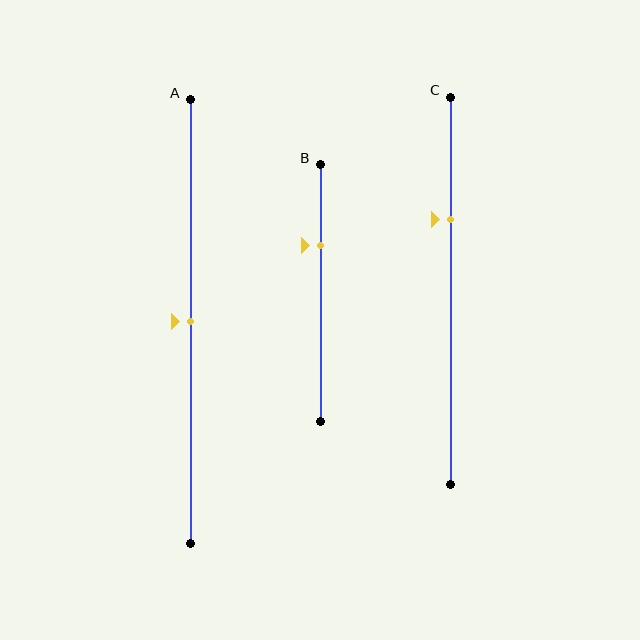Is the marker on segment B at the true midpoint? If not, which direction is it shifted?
No, the marker on segment B is shifted upward by about 19% of the segment length.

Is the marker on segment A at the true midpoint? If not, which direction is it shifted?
Yes, the marker on segment A is at the true midpoint.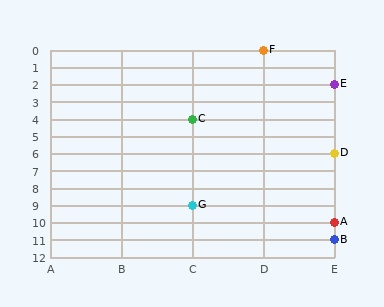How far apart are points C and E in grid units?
Points C and E are 2 columns and 2 rows apart (about 2.8 grid units diagonally).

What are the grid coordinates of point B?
Point B is at grid coordinates (E, 11).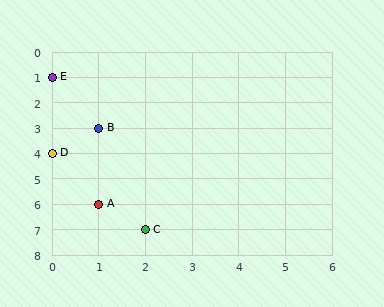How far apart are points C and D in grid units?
Points C and D are 2 columns and 3 rows apart (about 3.6 grid units diagonally).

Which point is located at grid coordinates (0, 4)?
Point D is at (0, 4).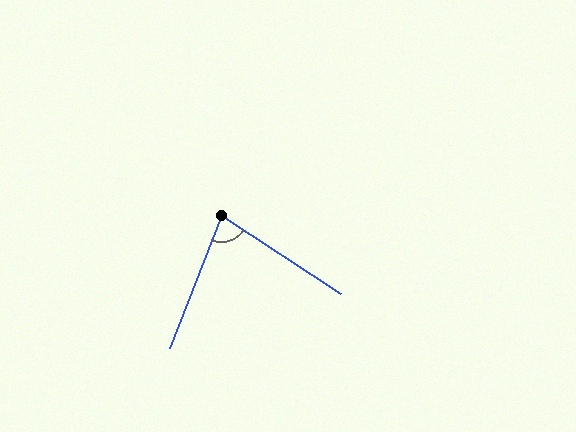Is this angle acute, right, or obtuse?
It is acute.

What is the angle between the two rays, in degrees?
Approximately 78 degrees.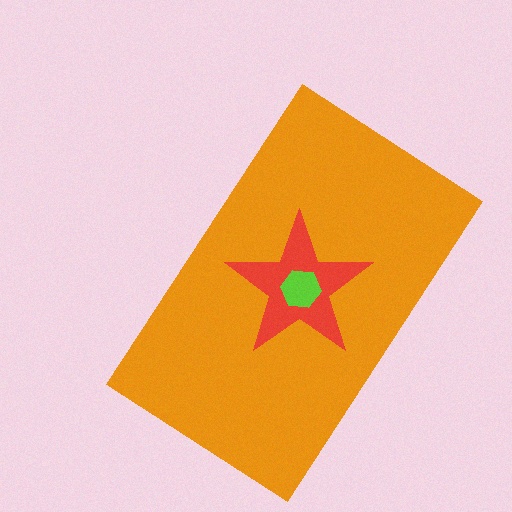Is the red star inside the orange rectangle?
Yes.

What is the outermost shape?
The orange rectangle.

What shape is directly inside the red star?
The lime hexagon.